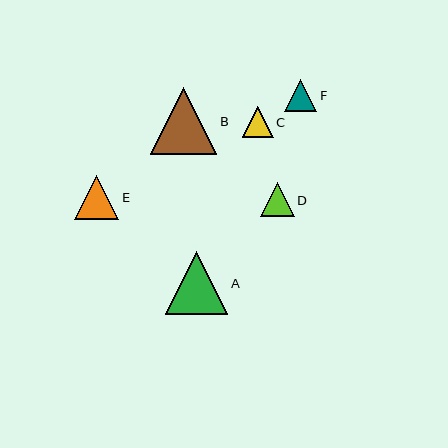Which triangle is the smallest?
Triangle C is the smallest with a size of approximately 31 pixels.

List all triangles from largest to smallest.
From largest to smallest: B, A, E, D, F, C.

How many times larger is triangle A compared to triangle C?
Triangle A is approximately 2.0 times the size of triangle C.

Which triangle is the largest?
Triangle B is the largest with a size of approximately 66 pixels.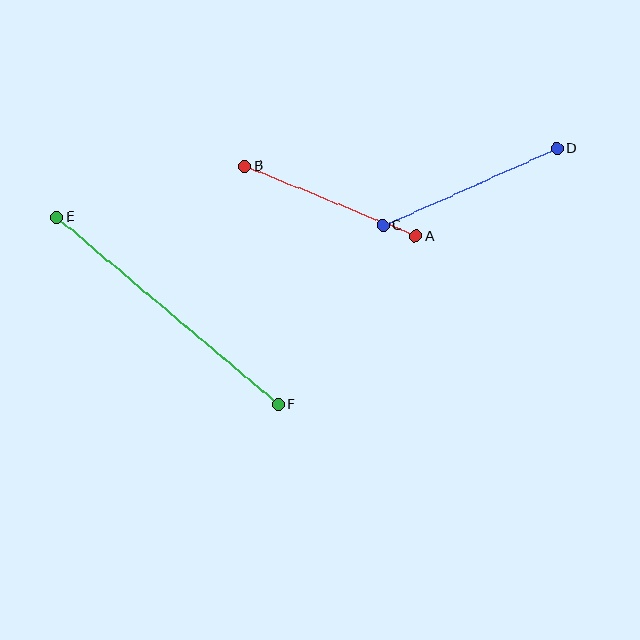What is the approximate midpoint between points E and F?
The midpoint is at approximately (168, 311) pixels.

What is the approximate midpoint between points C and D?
The midpoint is at approximately (470, 187) pixels.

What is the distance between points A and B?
The distance is approximately 185 pixels.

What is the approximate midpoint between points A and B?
The midpoint is at approximately (330, 201) pixels.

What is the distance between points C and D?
The distance is approximately 190 pixels.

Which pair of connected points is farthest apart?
Points E and F are farthest apart.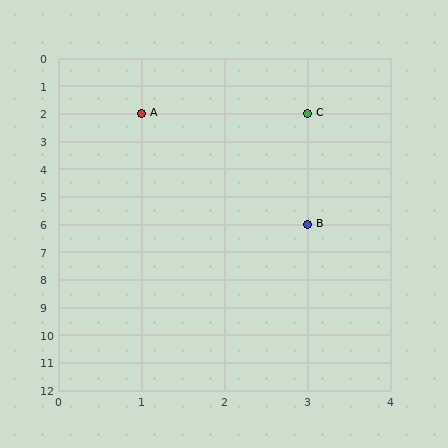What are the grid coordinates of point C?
Point C is at grid coordinates (3, 2).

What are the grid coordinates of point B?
Point B is at grid coordinates (3, 6).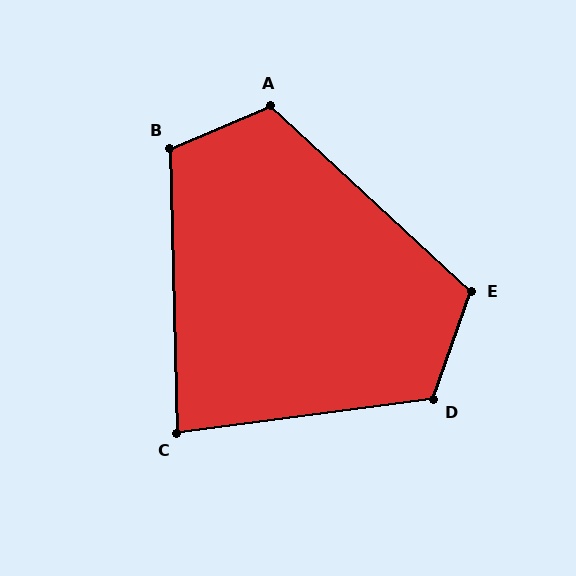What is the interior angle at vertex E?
Approximately 113 degrees (obtuse).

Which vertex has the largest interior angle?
D, at approximately 117 degrees.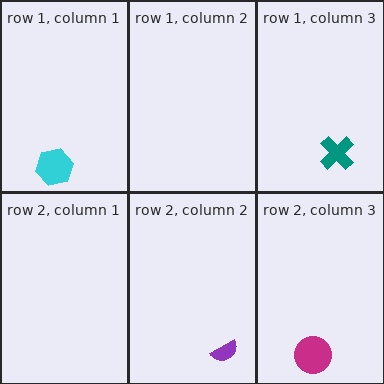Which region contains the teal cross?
The row 1, column 3 region.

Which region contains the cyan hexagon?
The row 1, column 1 region.